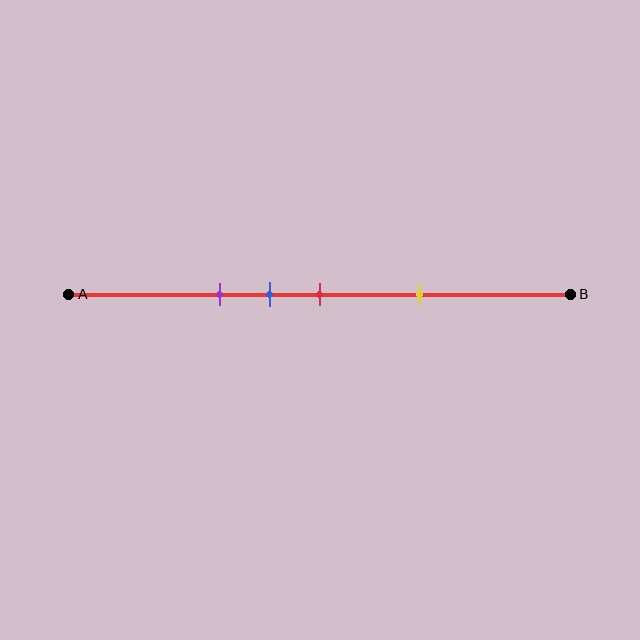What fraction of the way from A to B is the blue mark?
The blue mark is approximately 40% (0.4) of the way from A to B.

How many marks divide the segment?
There are 4 marks dividing the segment.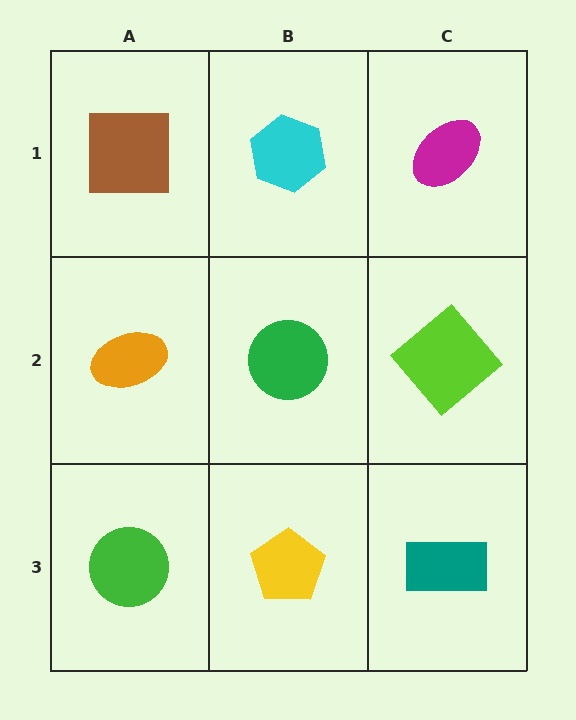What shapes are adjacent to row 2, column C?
A magenta ellipse (row 1, column C), a teal rectangle (row 3, column C), a green circle (row 2, column B).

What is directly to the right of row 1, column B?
A magenta ellipse.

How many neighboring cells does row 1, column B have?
3.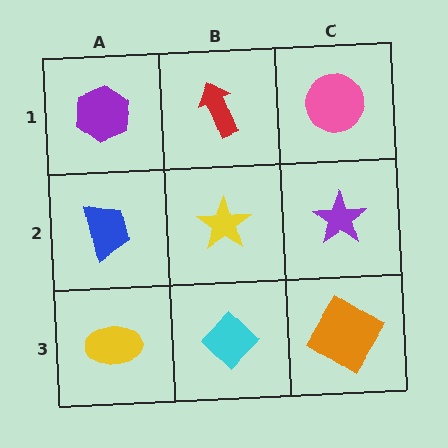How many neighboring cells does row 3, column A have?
2.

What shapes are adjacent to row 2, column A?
A purple hexagon (row 1, column A), a yellow ellipse (row 3, column A), a yellow star (row 2, column B).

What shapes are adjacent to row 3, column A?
A blue trapezoid (row 2, column A), a cyan diamond (row 3, column B).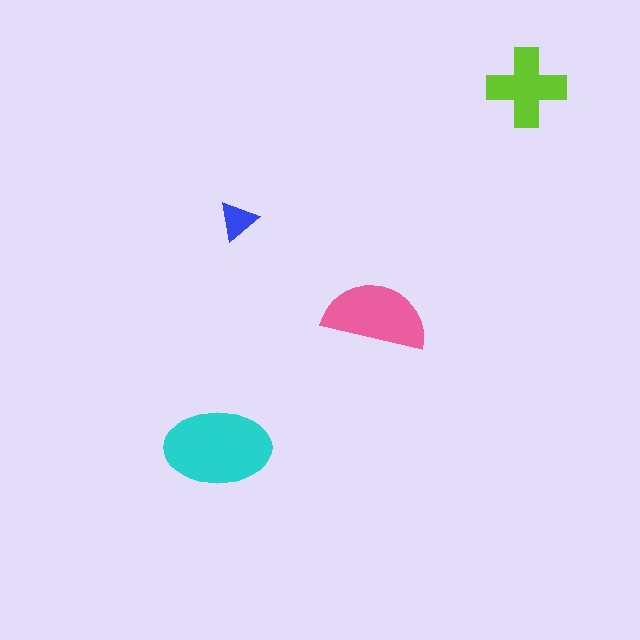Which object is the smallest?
The blue triangle.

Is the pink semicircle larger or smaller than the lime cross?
Larger.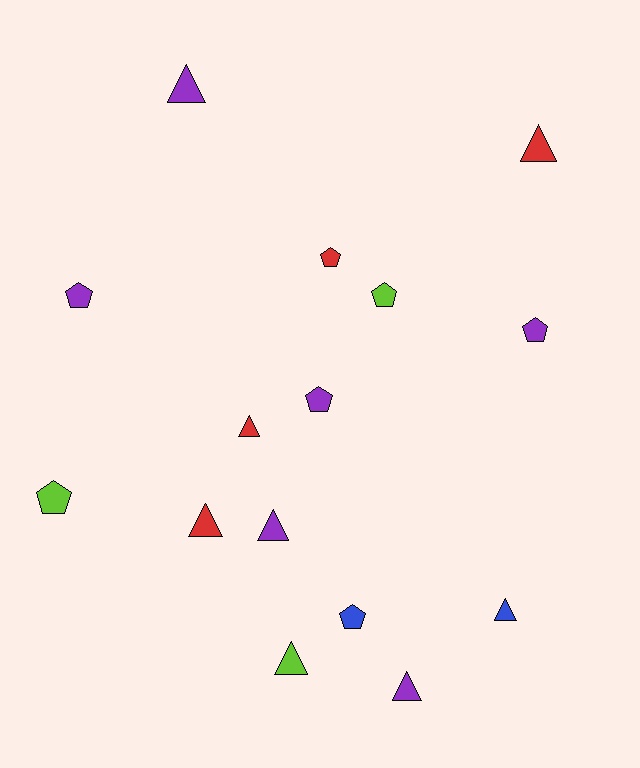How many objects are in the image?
There are 15 objects.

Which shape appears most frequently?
Triangle, with 8 objects.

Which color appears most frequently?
Purple, with 6 objects.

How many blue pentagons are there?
There is 1 blue pentagon.